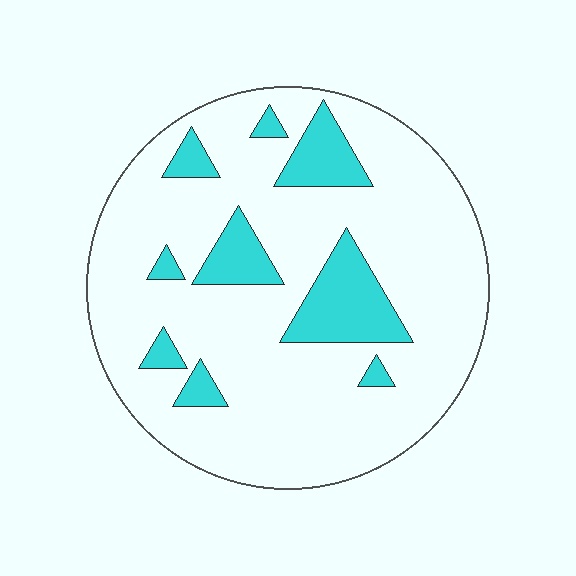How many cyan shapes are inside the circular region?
9.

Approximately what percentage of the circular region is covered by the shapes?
Approximately 15%.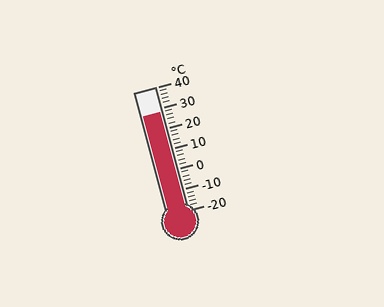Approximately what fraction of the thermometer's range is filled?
The thermometer is filled to approximately 80% of its range.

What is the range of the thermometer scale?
The thermometer scale ranges from -20°C to 40°C.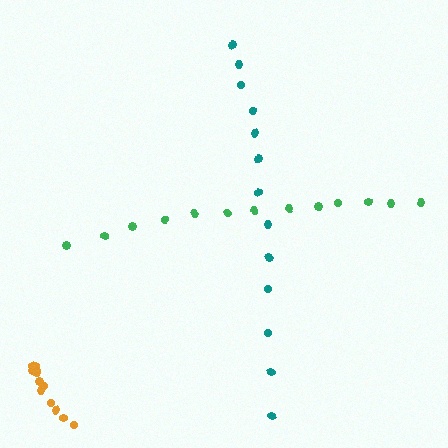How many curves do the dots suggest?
There are 3 distinct paths.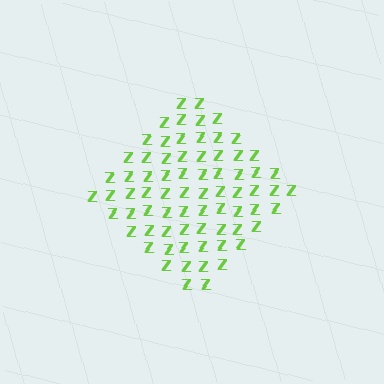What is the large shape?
The large shape is a diamond.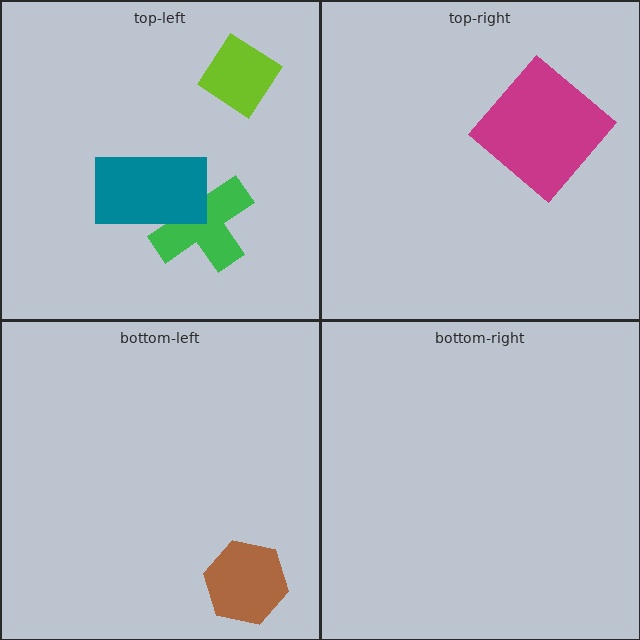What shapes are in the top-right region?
The magenta diamond.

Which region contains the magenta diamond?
The top-right region.